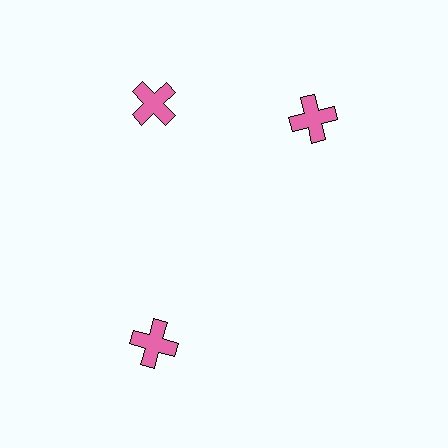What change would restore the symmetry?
The symmetry would be restored by rotating it back into even spacing with its neighbors so that all 3 crosses sit at equal angles and equal distance from the center.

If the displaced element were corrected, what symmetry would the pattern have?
It would have 3-fold rotational symmetry — the pattern would map onto itself every 120 degrees.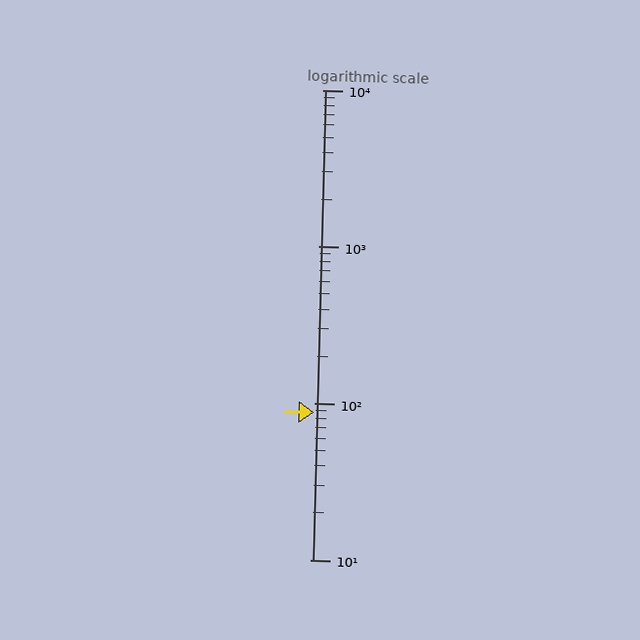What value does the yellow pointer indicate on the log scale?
The pointer indicates approximately 88.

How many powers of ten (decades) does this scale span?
The scale spans 3 decades, from 10 to 10000.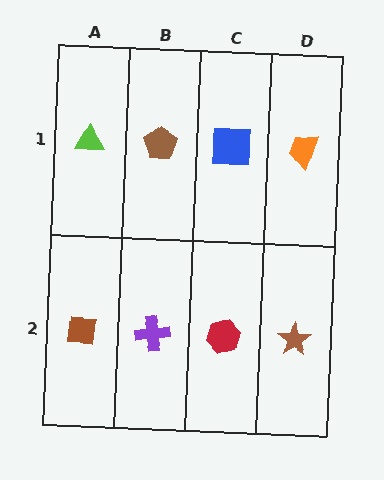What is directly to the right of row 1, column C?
An orange trapezoid.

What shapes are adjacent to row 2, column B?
A brown pentagon (row 1, column B), a brown square (row 2, column A), a red hexagon (row 2, column C).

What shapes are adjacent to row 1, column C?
A red hexagon (row 2, column C), a brown pentagon (row 1, column B), an orange trapezoid (row 1, column D).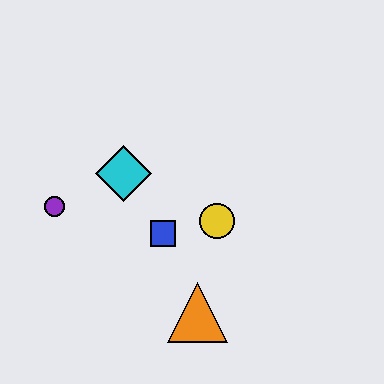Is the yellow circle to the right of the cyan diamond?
Yes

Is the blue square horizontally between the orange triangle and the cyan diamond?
Yes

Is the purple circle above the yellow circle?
Yes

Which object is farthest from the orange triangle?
The purple circle is farthest from the orange triangle.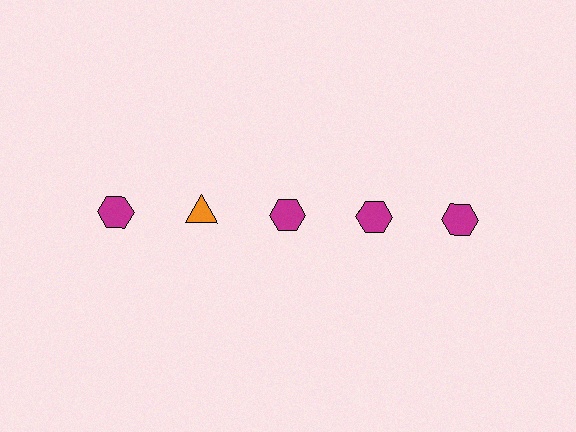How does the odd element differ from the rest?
It differs in both color (orange instead of magenta) and shape (triangle instead of hexagon).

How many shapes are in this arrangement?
There are 5 shapes arranged in a grid pattern.